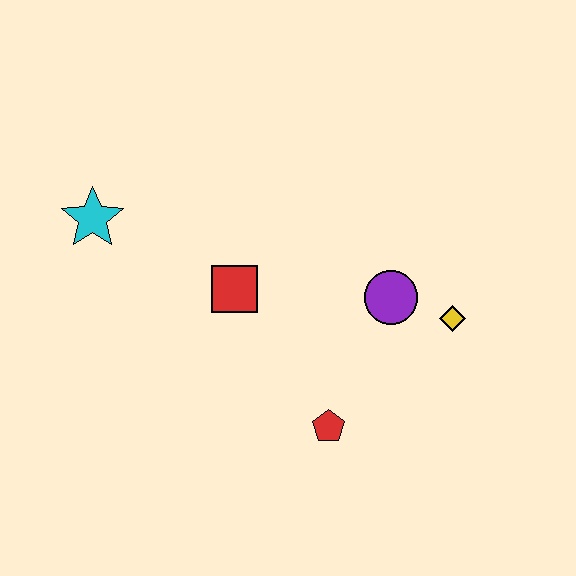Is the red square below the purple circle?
No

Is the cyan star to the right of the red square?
No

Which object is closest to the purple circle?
The yellow diamond is closest to the purple circle.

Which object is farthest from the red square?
The yellow diamond is farthest from the red square.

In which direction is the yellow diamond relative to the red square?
The yellow diamond is to the right of the red square.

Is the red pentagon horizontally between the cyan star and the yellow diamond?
Yes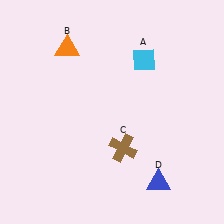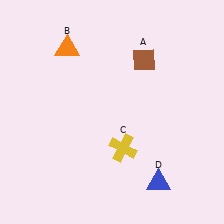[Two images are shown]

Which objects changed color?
A changed from cyan to brown. C changed from brown to yellow.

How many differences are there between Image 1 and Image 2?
There are 2 differences between the two images.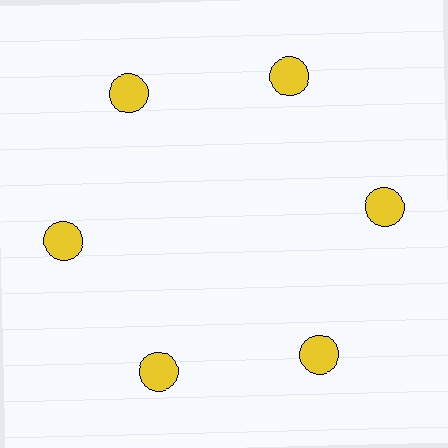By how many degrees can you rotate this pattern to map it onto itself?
The pattern maps onto itself every 60 degrees of rotation.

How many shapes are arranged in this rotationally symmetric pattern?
There are 6 shapes, arranged in 6 groups of 1.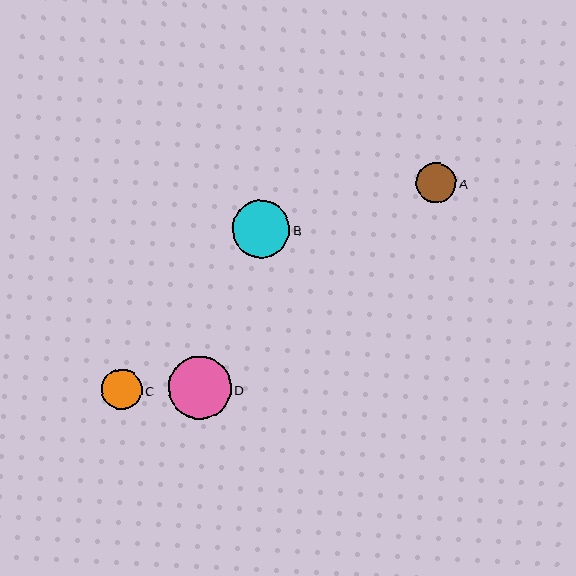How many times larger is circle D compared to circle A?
Circle D is approximately 1.5 times the size of circle A.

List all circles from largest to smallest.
From largest to smallest: D, B, A, C.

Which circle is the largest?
Circle D is the largest with a size of approximately 63 pixels.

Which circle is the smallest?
Circle C is the smallest with a size of approximately 41 pixels.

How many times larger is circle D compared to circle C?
Circle D is approximately 1.5 times the size of circle C.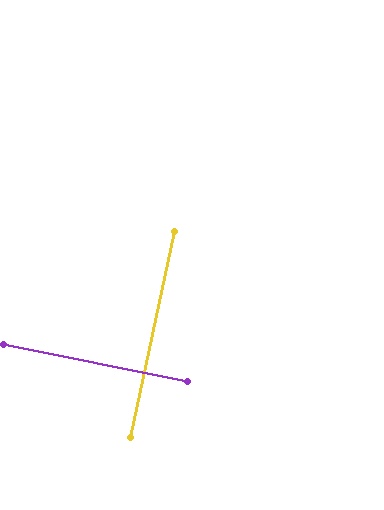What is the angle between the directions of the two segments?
Approximately 90 degrees.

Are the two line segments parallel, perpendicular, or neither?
Perpendicular — they meet at approximately 90°.